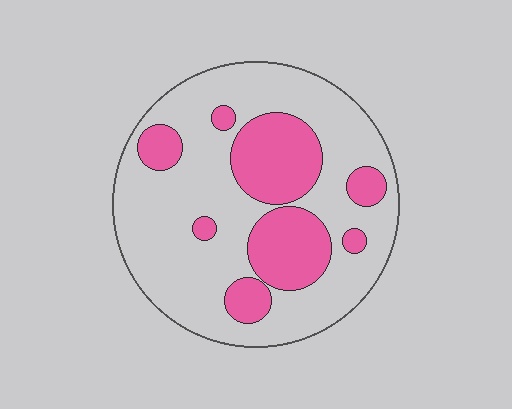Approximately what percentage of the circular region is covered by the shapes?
Approximately 30%.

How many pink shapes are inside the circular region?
8.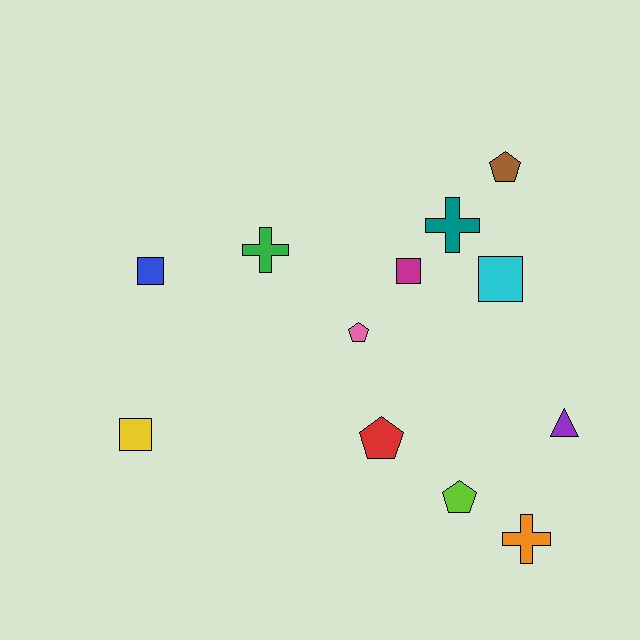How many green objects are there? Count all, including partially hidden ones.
There is 1 green object.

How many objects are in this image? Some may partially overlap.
There are 12 objects.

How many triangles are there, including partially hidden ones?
There is 1 triangle.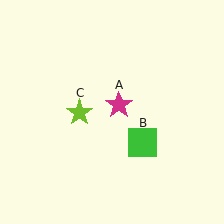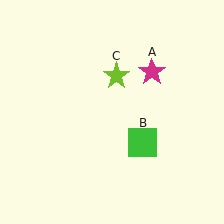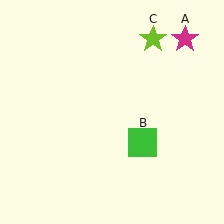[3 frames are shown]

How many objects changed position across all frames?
2 objects changed position: magenta star (object A), lime star (object C).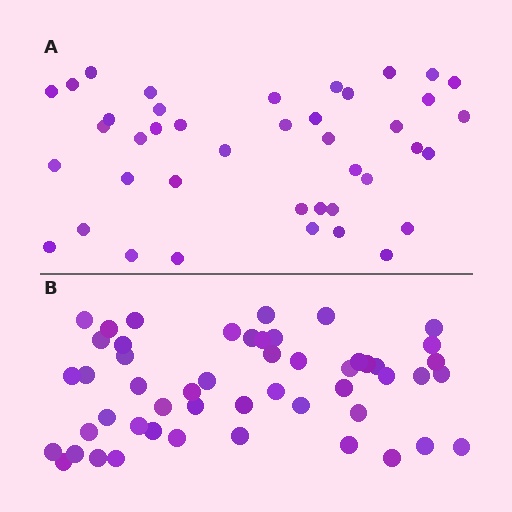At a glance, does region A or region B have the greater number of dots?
Region B (the bottom region) has more dots.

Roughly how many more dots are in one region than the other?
Region B has roughly 10 or so more dots than region A.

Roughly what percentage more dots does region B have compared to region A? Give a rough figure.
About 25% more.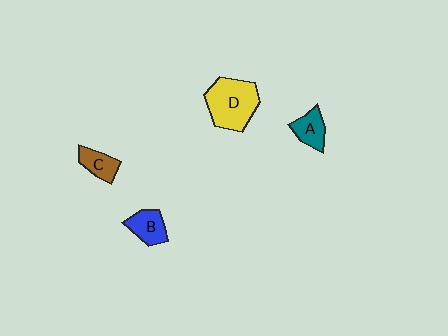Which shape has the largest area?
Shape D (yellow).